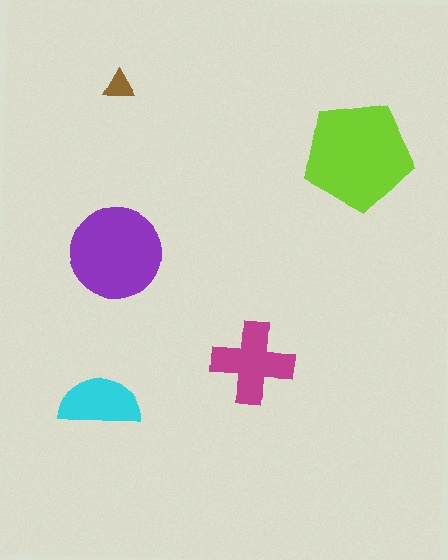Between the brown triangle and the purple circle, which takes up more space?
The purple circle.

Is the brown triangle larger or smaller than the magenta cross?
Smaller.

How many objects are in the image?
There are 5 objects in the image.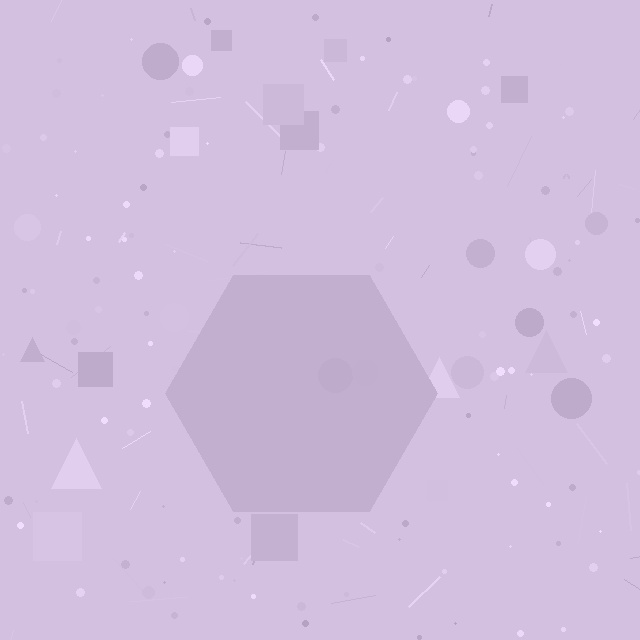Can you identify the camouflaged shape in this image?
The camouflaged shape is a hexagon.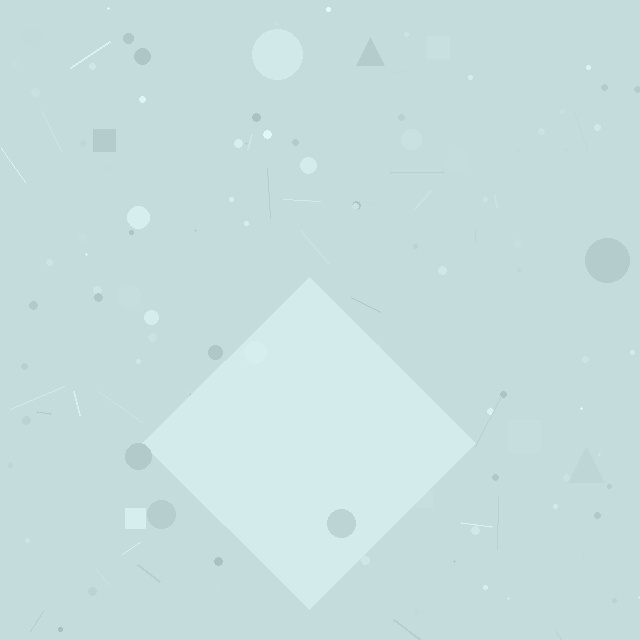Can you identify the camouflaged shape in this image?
The camouflaged shape is a diamond.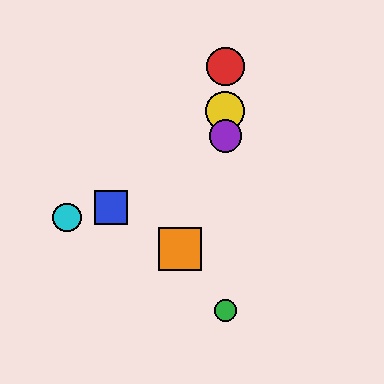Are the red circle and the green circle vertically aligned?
Yes, both are at x≈225.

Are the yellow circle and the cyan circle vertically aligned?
No, the yellow circle is at x≈225 and the cyan circle is at x≈67.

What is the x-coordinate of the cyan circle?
The cyan circle is at x≈67.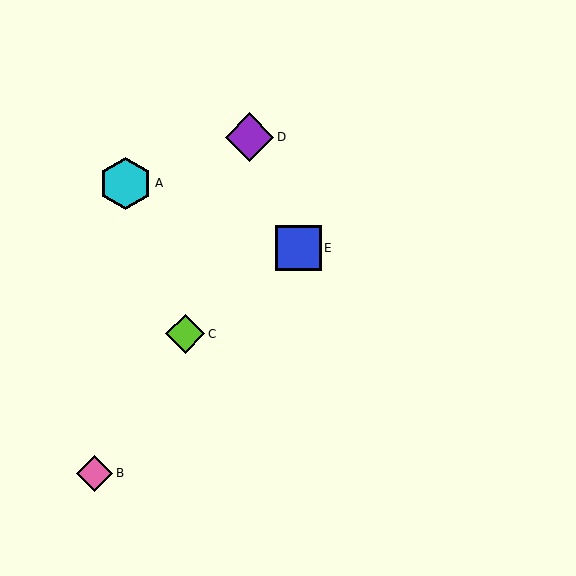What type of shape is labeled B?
Shape B is a pink diamond.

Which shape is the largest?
The cyan hexagon (labeled A) is the largest.